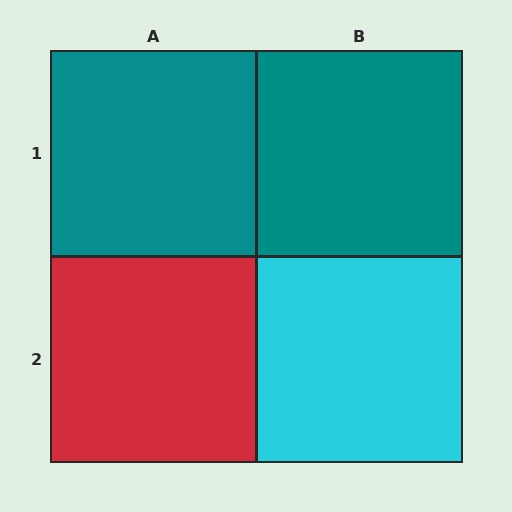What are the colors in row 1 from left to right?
Teal, teal.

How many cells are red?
1 cell is red.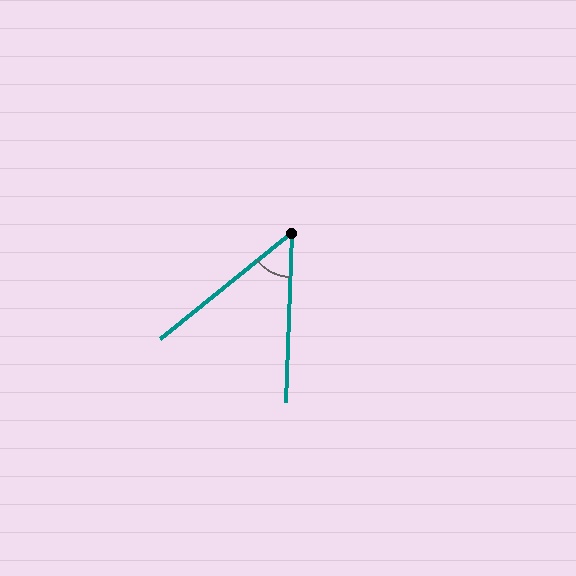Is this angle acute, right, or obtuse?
It is acute.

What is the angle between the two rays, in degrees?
Approximately 49 degrees.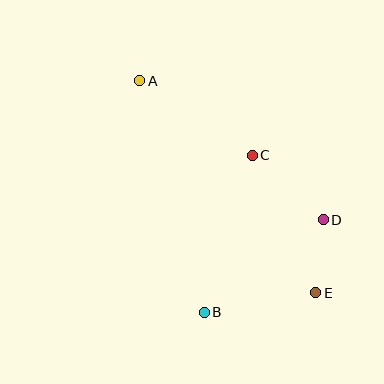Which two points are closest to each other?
Points D and E are closest to each other.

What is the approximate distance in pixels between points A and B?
The distance between A and B is approximately 241 pixels.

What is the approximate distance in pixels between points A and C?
The distance between A and C is approximately 135 pixels.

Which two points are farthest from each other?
Points A and E are farthest from each other.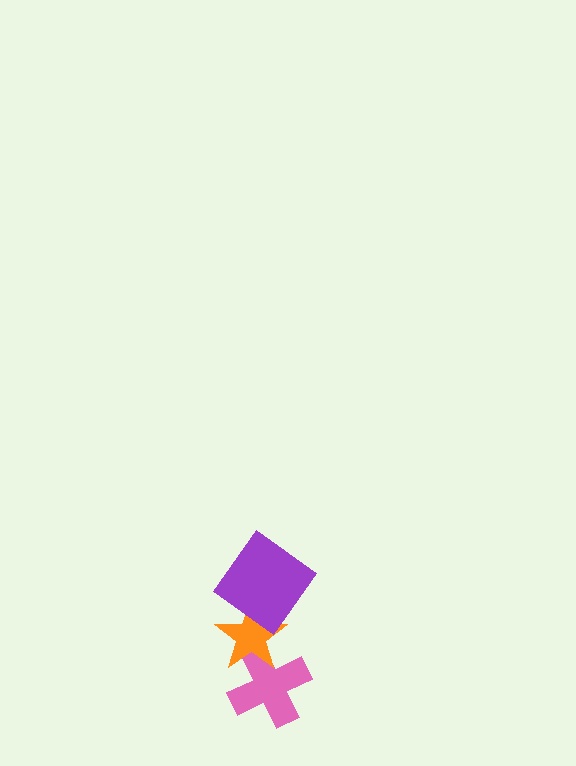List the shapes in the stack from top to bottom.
From top to bottom: the purple diamond, the orange star, the pink cross.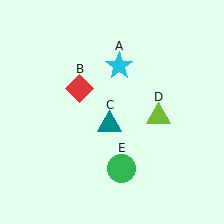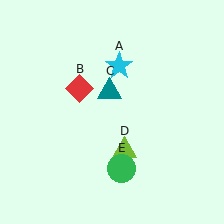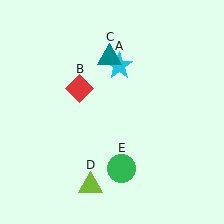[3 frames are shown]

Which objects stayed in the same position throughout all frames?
Cyan star (object A) and red diamond (object B) and green circle (object E) remained stationary.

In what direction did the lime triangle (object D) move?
The lime triangle (object D) moved down and to the left.